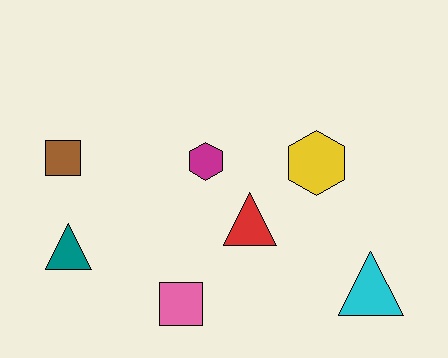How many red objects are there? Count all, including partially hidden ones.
There is 1 red object.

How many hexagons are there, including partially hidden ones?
There are 2 hexagons.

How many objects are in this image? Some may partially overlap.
There are 7 objects.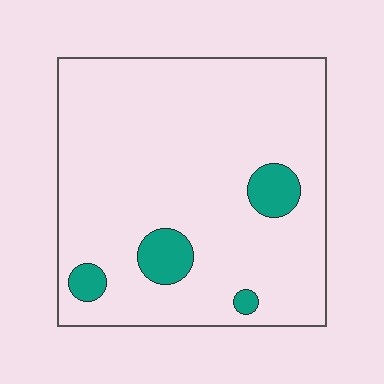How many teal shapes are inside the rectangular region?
4.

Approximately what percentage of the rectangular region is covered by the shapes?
Approximately 10%.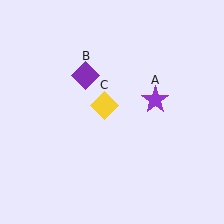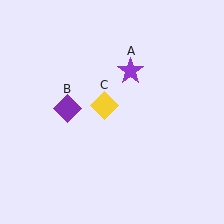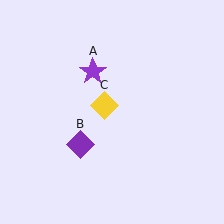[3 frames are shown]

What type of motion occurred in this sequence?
The purple star (object A), purple diamond (object B) rotated counterclockwise around the center of the scene.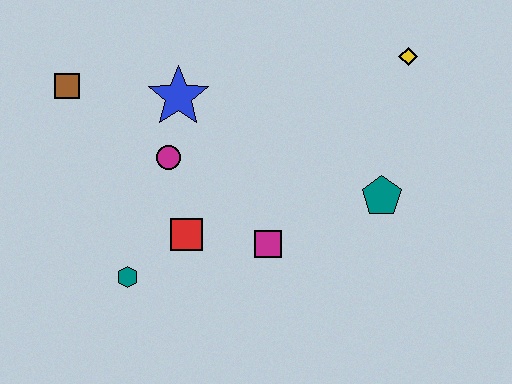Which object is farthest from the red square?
The yellow diamond is farthest from the red square.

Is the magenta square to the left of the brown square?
No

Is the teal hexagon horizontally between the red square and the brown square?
Yes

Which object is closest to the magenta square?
The red square is closest to the magenta square.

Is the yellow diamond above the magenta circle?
Yes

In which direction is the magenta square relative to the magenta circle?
The magenta square is to the right of the magenta circle.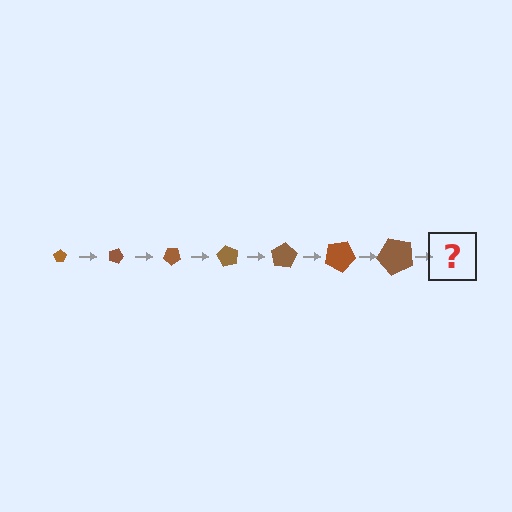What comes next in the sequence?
The next element should be a pentagon, larger than the previous one and rotated 140 degrees from the start.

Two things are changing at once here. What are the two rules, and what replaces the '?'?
The two rules are that the pentagon grows larger each step and it rotates 20 degrees each step. The '?' should be a pentagon, larger than the previous one and rotated 140 degrees from the start.